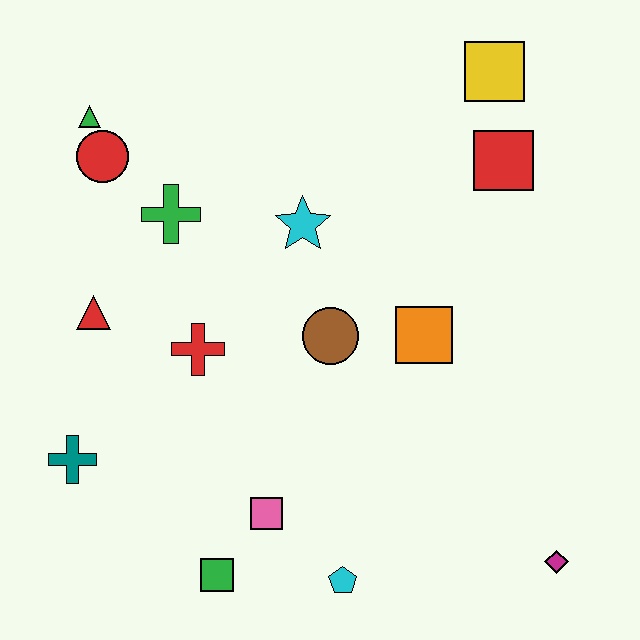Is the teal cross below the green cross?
Yes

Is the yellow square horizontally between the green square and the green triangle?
No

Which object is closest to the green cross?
The red circle is closest to the green cross.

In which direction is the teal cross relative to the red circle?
The teal cross is below the red circle.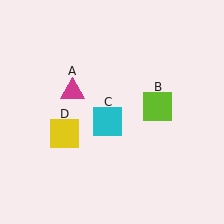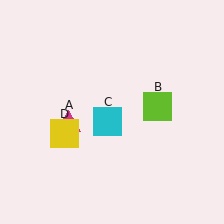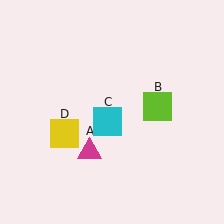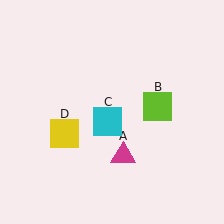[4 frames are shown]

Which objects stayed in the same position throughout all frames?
Lime square (object B) and cyan square (object C) and yellow square (object D) remained stationary.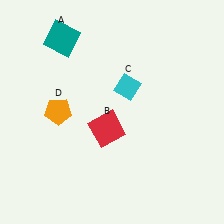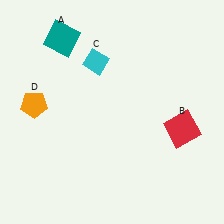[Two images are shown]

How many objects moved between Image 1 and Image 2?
3 objects moved between the two images.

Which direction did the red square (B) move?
The red square (B) moved right.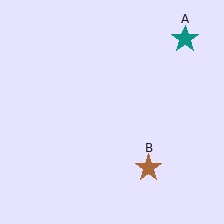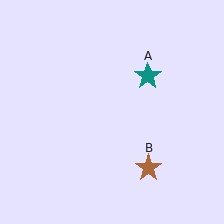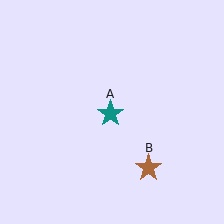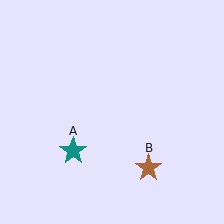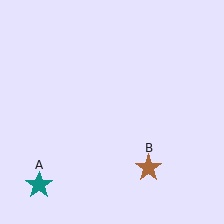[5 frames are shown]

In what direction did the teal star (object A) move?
The teal star (object A) moved down and to the left.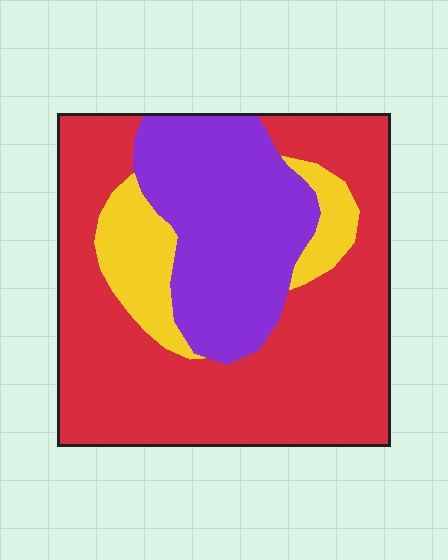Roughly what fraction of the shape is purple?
Purple takes up about one quarter (1/4) of the shape.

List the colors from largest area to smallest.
From largest to smallest: red, purple, yellow.